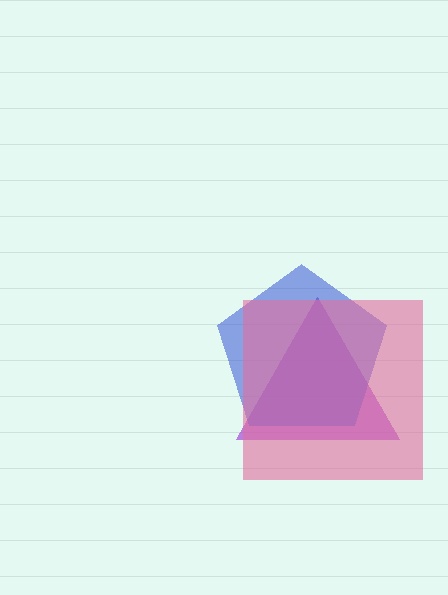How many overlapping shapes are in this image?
There are 3 overlapping shapes in the image.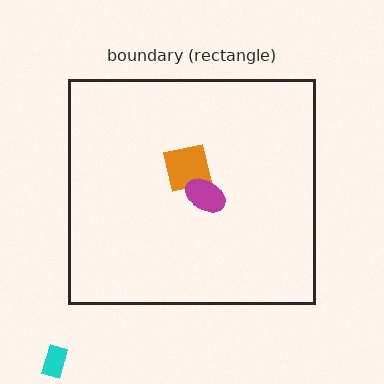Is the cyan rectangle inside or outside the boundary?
Outside.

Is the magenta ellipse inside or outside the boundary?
Inside.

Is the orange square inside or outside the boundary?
Inside.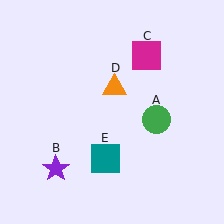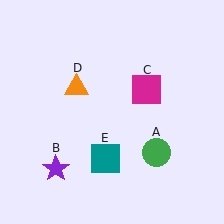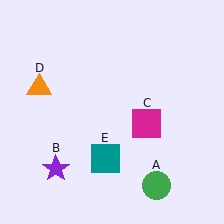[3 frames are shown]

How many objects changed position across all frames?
3 objects changed position: green circle (object A), magenta square (object C), orange triangle (object D).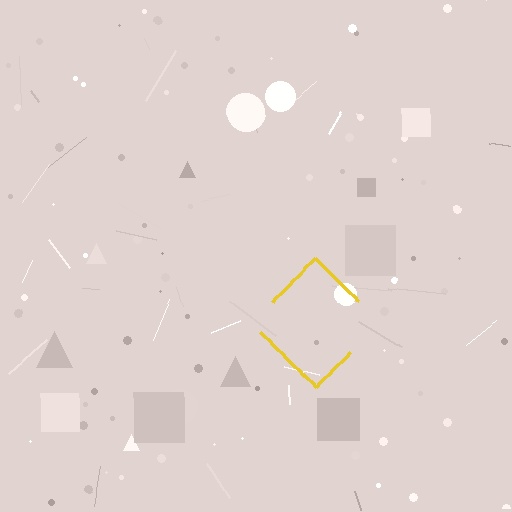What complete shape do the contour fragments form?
The contour fragments form a diamond.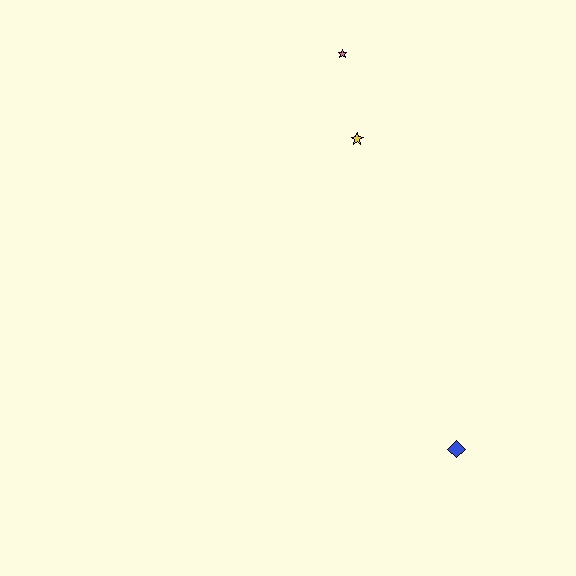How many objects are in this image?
There are 3 objects.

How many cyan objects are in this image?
There are no cyan objects.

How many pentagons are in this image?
There are no pentagons.